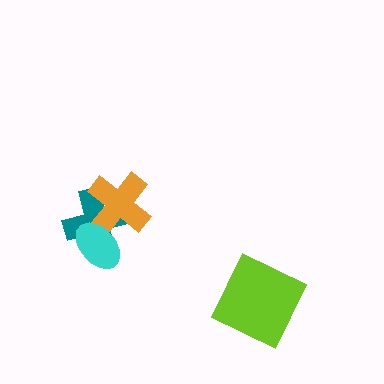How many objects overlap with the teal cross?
2 objects overlap with the teal cross.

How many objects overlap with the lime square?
0 objects overlap with the lime square.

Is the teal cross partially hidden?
Yes, it is partially covered by another shape.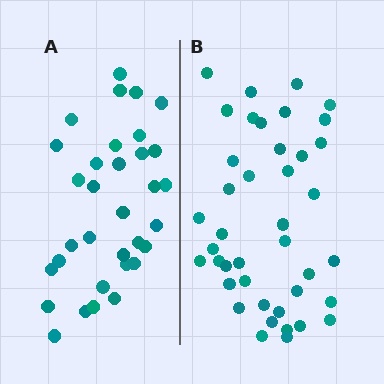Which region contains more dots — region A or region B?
Region B (the right region) has more dots.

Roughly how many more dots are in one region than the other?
Region B has roughly 8 or so more dots than region A.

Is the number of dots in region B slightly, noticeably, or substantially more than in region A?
Region B has only slightly more — the two regions are fairly close. The ratio is roughly 1.2 to 1.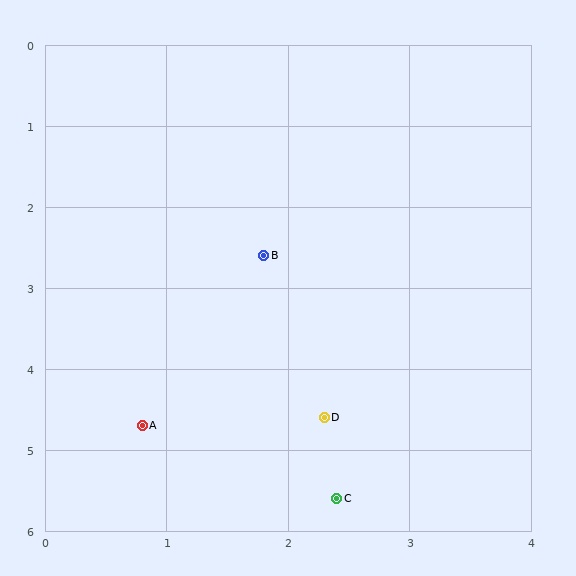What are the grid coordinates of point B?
Point B is at approximately (1.8, 2.6).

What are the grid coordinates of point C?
Point C is at approximately (2.4, 5.6).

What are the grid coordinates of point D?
Point D is at approximately (2.3, 4.6).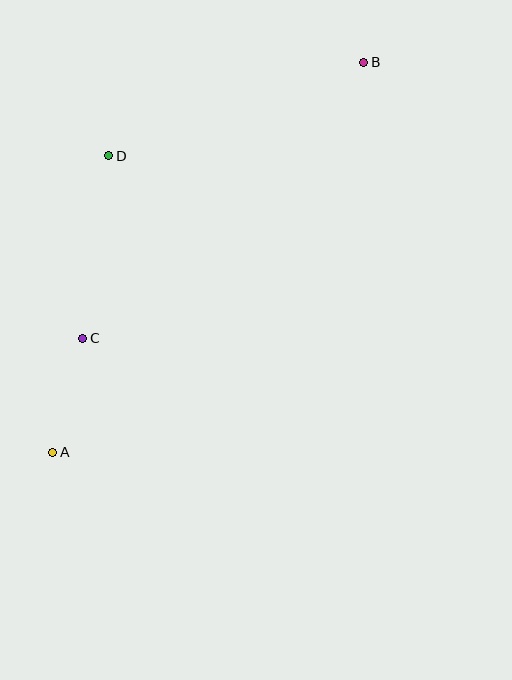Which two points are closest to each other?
Points A and C are closest to each other.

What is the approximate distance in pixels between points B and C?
The distance between B and C is approximately 394 pixels.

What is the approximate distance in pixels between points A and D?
The distance between A and D is approximately 301 pixels.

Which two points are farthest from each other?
Points A and B are farthest from each other.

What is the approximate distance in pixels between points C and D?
The distance between C and D is approximately 184 pixels.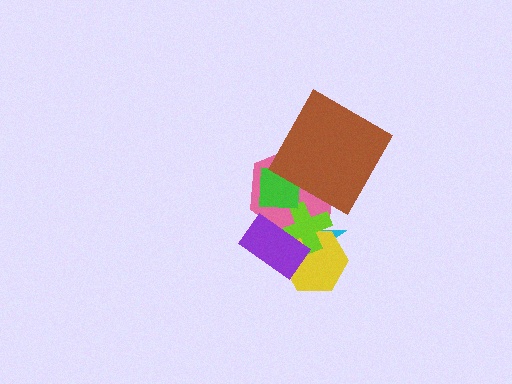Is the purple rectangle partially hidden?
No, no other shape covers it.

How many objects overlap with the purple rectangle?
4 objects overlap with the purple rectangle.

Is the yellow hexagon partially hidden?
Yes, it is partially covered by another shape.